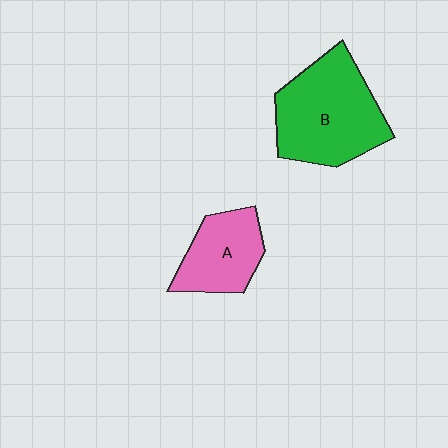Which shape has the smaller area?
Shape A (pink).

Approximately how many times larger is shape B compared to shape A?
Approximately 1.7 times.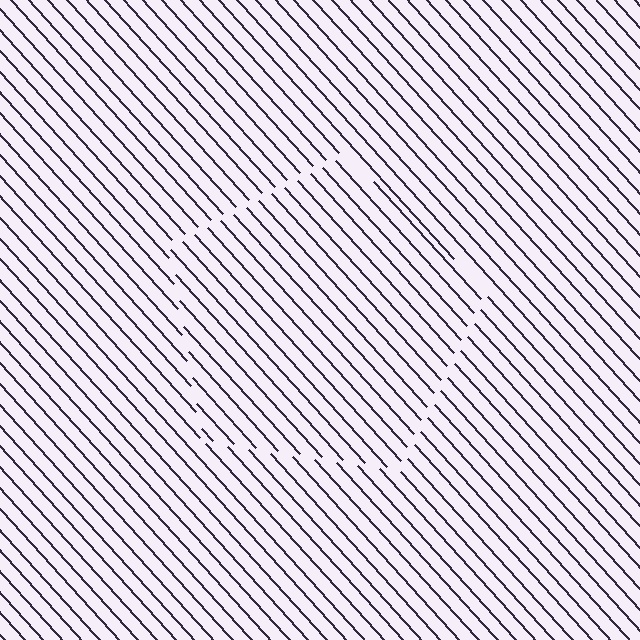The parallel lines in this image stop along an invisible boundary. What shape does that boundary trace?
An illusory pentagon. The interior of the shape contains the same grating, shifted by half a period — the contour is defined by the phase discontinuity where line-ends from the inner and outer gratings abut.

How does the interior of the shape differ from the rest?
The interior of the shape contains the same grating, shifted by half a period — the contour is defined by the phase discontinuity where line-ends from the inner and outer gratings abut.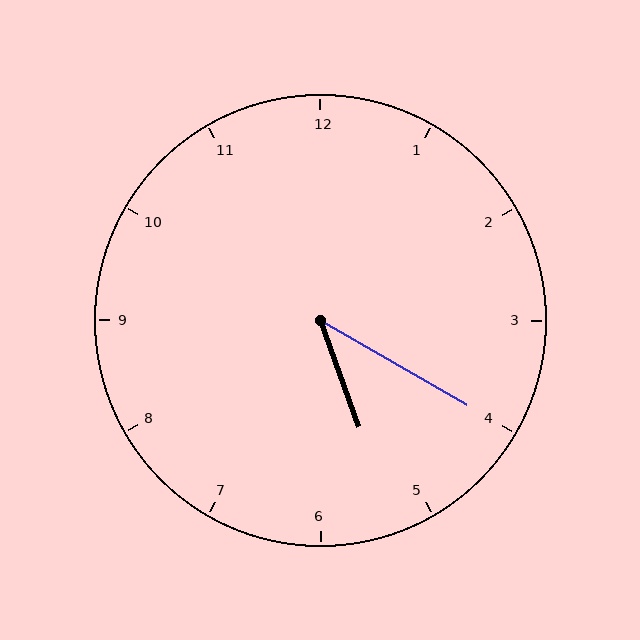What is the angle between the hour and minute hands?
Approximately 40 degrees.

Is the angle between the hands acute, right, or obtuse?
It is acute.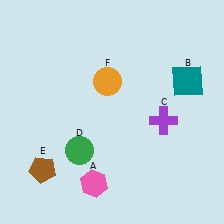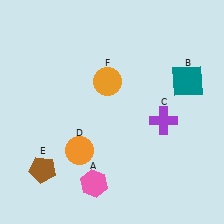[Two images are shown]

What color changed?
The circle (D) changed from green in Image 1 to orange in Image 2.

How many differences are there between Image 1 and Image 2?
There is 1 difference between the two images.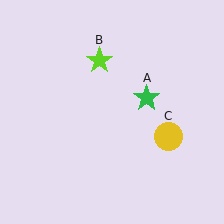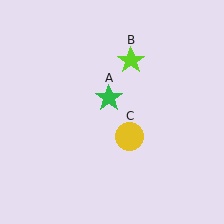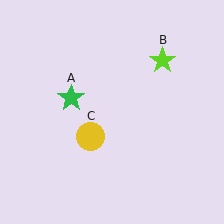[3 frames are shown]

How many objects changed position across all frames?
3 objects changed position: green star (object A), lime star (object B), yellow circle (object C).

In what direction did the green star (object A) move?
The green star (object A) moved left.